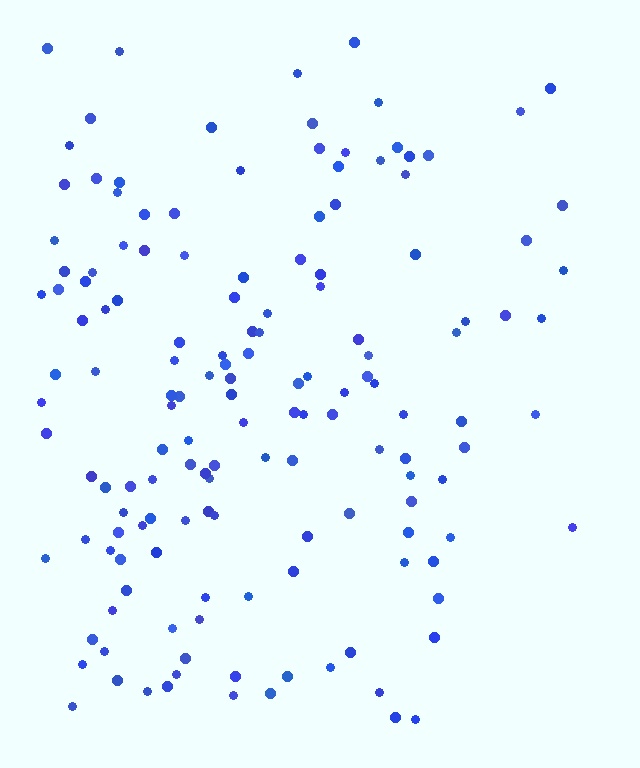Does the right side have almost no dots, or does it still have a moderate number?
Still a moderate number, just noticeably fewer than the left.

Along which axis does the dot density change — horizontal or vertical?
Horizontal.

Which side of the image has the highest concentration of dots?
The left.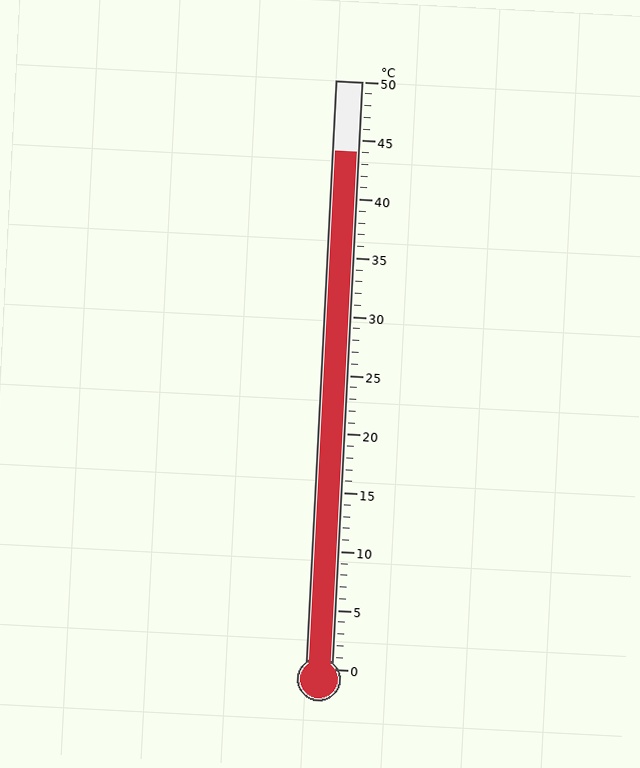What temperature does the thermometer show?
The thermometer shows approximately 44°C.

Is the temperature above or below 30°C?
The temperature is above 30°C.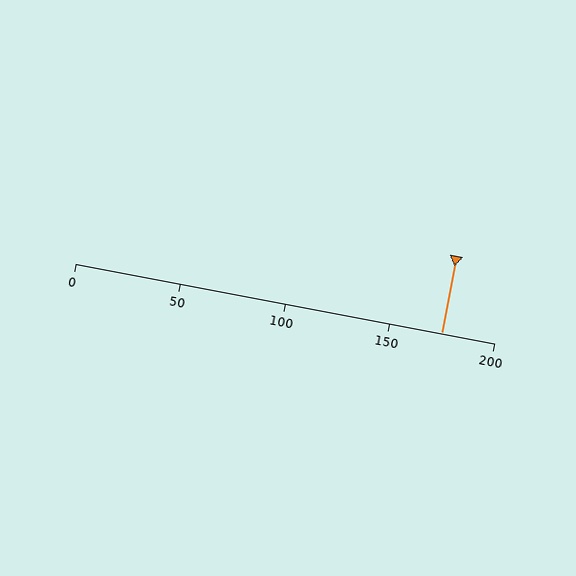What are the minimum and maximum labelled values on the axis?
The axis runs from 0 to 200.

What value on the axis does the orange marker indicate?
The marker indicates approximately 175.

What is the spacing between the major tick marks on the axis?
The major ticks are spaced 50 apart.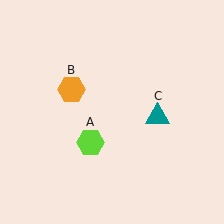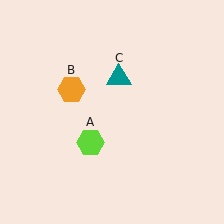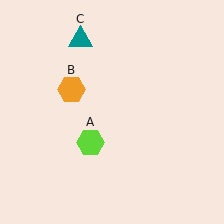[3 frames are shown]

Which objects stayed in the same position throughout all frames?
Lime hexagon (object A) and orange hexagon (object B) remained stationary.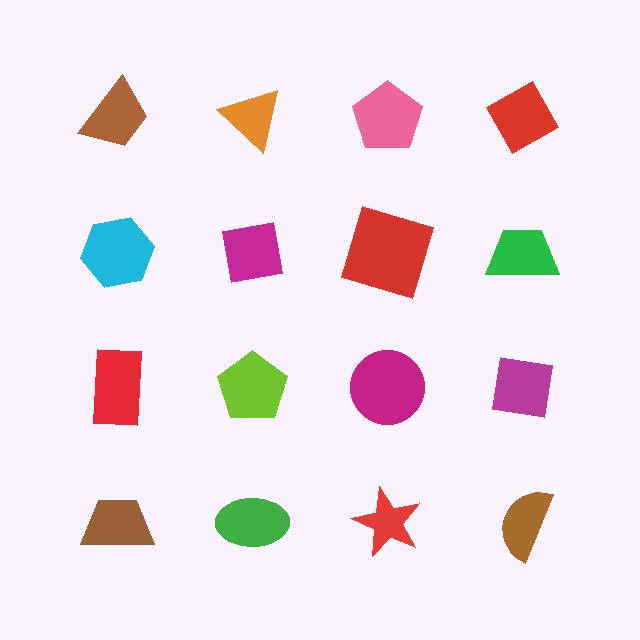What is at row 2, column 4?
A green trapezoid.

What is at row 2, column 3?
A red square.